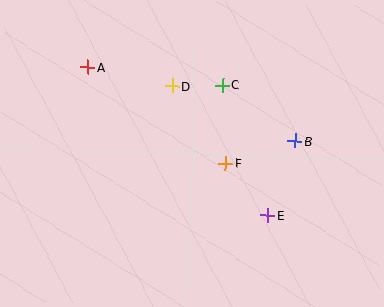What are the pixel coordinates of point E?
Point E is at (268, 215).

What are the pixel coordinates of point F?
Point F is at (225, 163).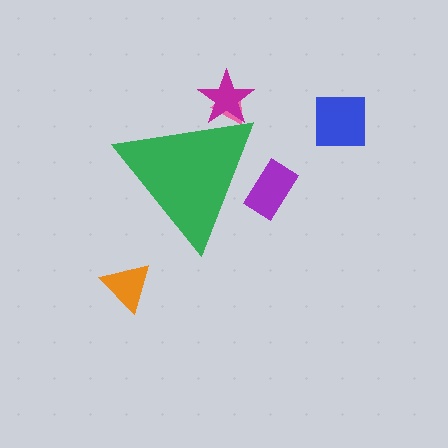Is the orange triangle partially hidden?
No, the orange triangle is fully visible.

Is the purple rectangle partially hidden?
Yes, the purple rectangle is partially hidden behind the green triangle.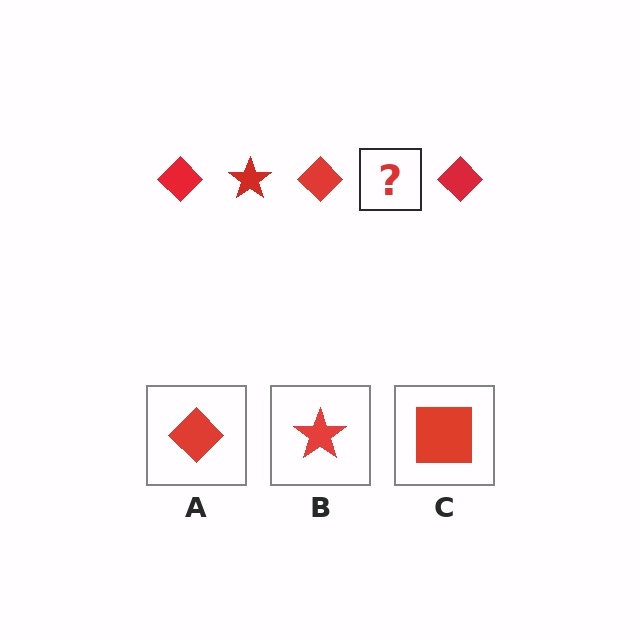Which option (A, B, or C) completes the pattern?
B.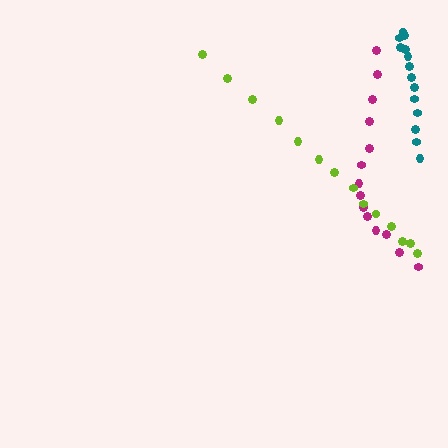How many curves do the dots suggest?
There are 3 distinct paths.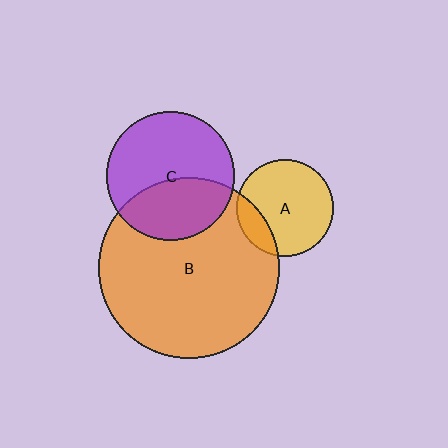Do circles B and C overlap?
Yes.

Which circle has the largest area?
Circle B (orange).